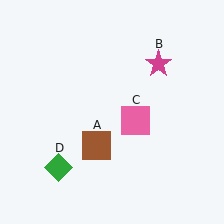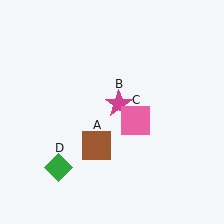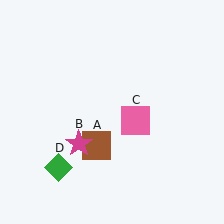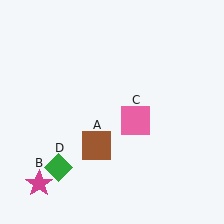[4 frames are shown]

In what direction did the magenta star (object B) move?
The magenta star (object B) moved down and to the left.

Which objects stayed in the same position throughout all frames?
Brown square (object A) and pink square (object C) and green diamond (object D) remained stationary.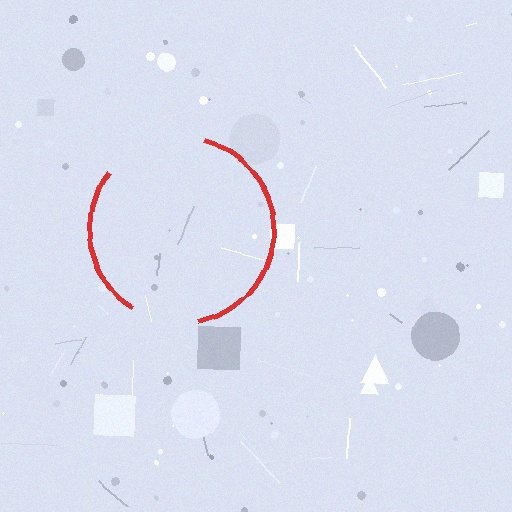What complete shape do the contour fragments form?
The contour fragments form a circle.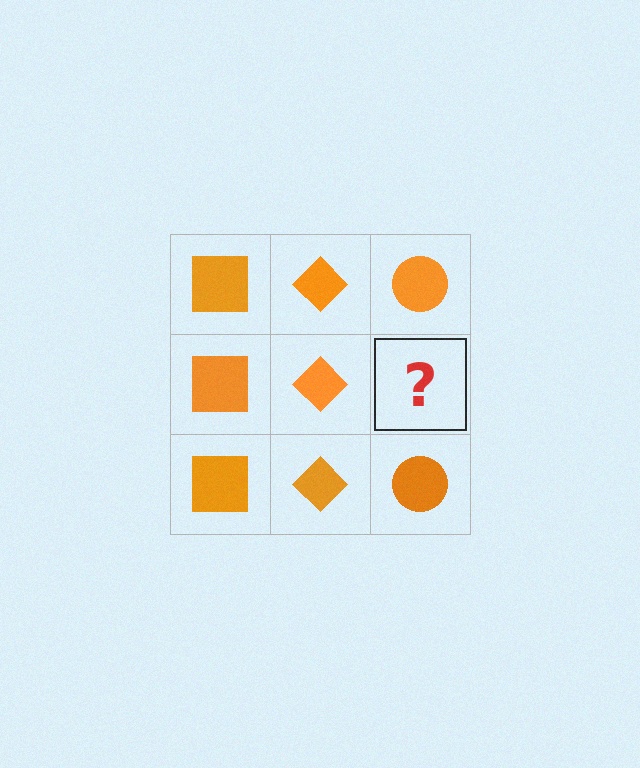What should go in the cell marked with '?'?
The missing cell should contain an orange circle.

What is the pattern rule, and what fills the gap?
The rule is that each column has a consistent shape. The gap should be filled with an orange circle.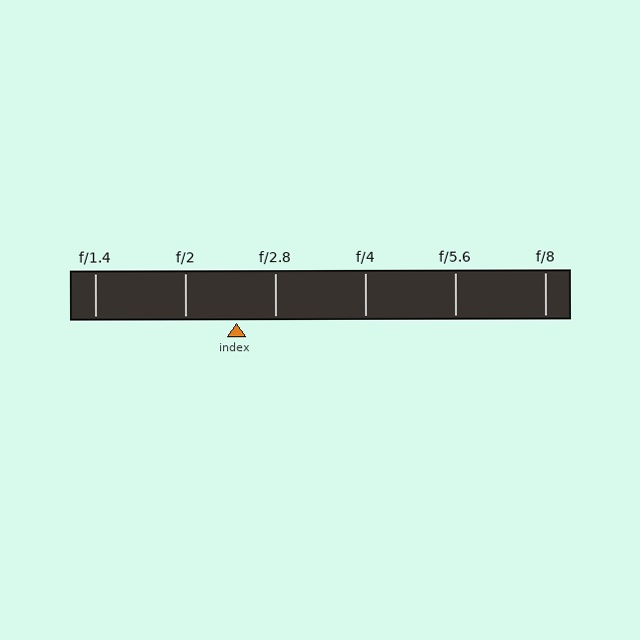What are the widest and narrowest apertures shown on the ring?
The widest aperture shown is f/1.4 and the narrowest is f/8.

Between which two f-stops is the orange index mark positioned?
The index mark is between f/2 and f/2.8.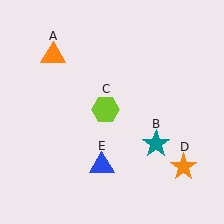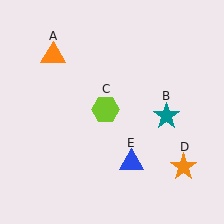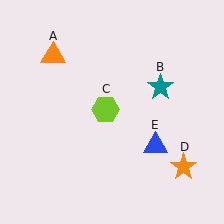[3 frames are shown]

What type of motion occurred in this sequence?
The teal star (object B), blue triangle (object E) rotated counterclockwise around the center of the scene.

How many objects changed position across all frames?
2 objects changed position: teal star (object B), blue triangle (object E).